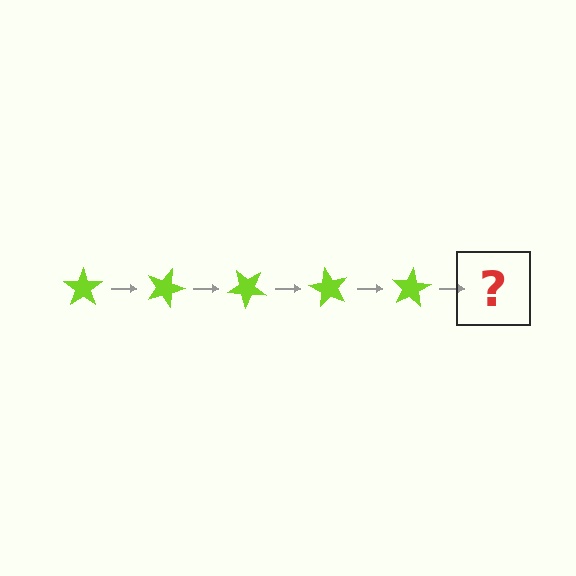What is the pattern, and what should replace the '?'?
The pattern is that the star rotates 20 degrees each step. The '?' should be a lime star rotated 100 degrees.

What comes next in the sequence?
The next element should be a lime star rotated 100 degrees.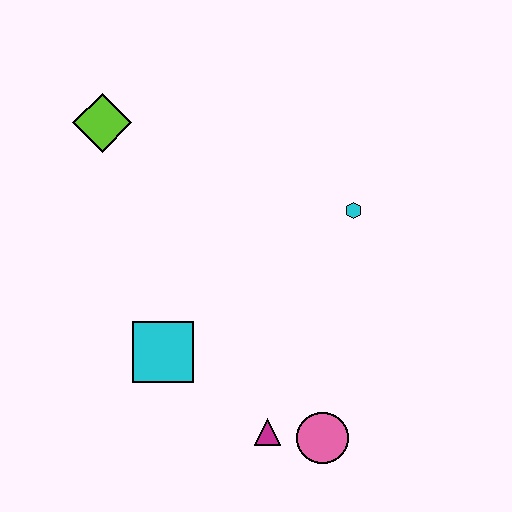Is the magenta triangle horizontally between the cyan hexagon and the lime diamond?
Yes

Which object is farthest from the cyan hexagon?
The lime diamond is farthest from the cyan hexagon.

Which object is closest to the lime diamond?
The cyan square is closest to the lime diamond.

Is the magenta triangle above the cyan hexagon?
No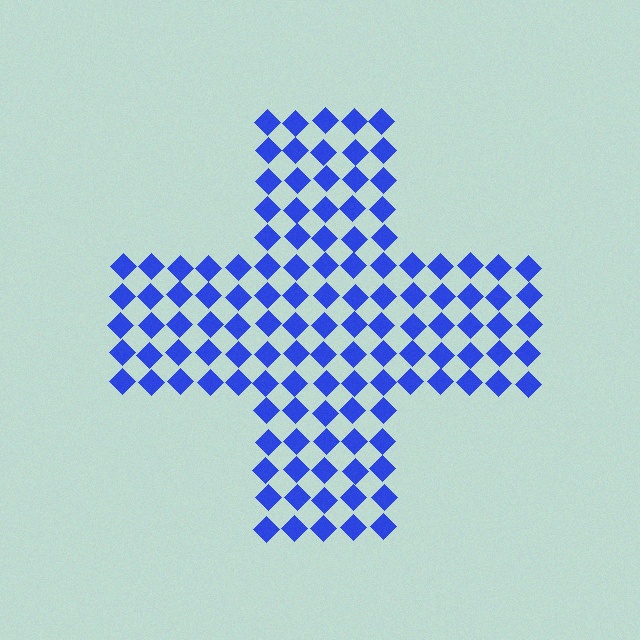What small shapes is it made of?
It is made of small diamonds.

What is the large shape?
The large shape is a cross.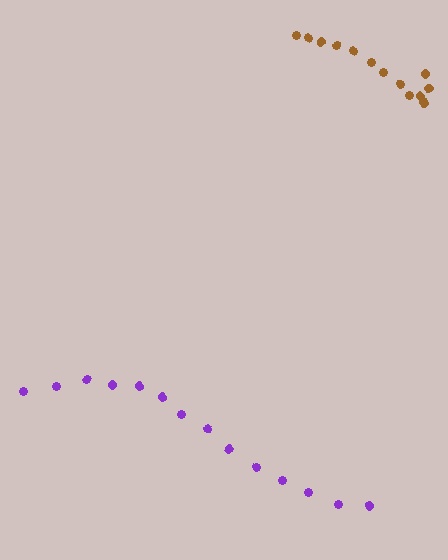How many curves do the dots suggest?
There are 2 distinct paths.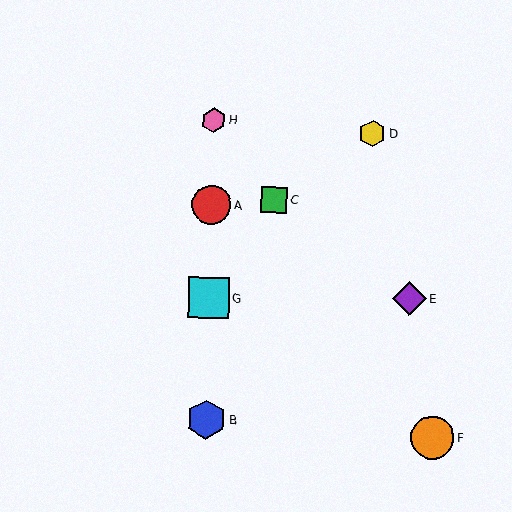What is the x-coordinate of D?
Object D is at x≈373.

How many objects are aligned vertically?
4 objects (A, B, G, H) are aligned vertically.